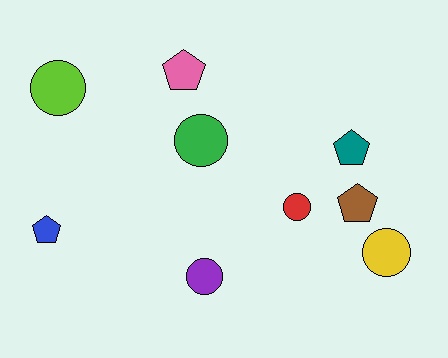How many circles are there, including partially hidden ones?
There are 5 circles.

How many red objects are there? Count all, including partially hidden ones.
There is 1 red object.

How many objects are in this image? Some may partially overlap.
There are 9 objects.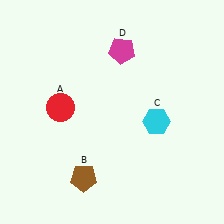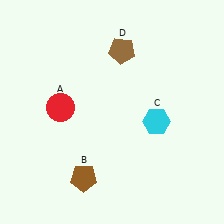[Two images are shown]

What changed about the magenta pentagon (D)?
In Image 1, D is magenta. In Image 2, it changed to brown.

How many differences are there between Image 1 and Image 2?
There is 1 difference between the two images.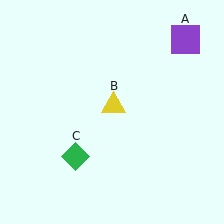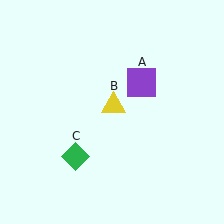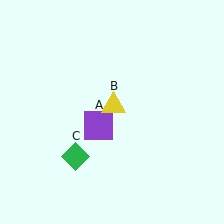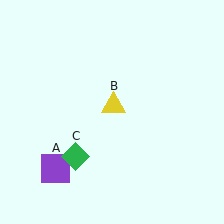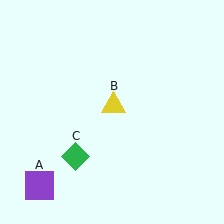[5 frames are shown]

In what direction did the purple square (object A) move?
The purple square (object A) moved down and to the left.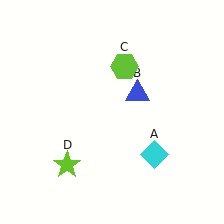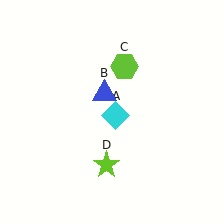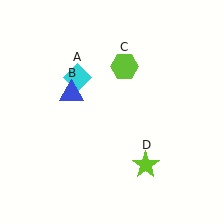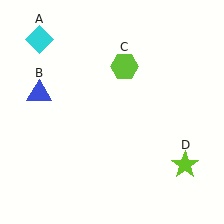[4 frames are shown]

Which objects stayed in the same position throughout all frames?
Lime hexagon (object C) remained stationary.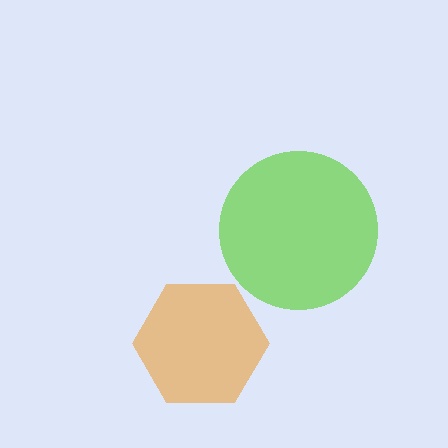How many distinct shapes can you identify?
There are 2 distinct shapes: a lime circle, an orange hexagon.